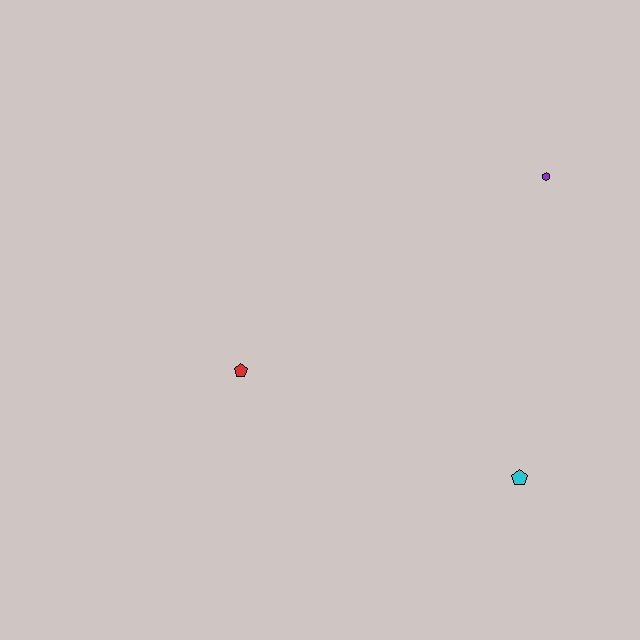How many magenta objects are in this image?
There are no magenta objects.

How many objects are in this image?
There are 3 objects.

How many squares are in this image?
There are no squares.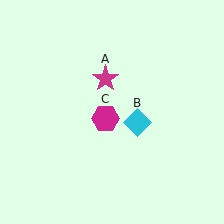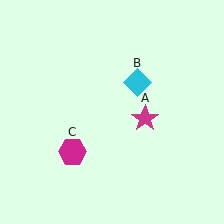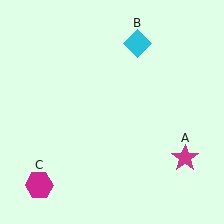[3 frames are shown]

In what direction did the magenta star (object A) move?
The magenta star (object A) moved down and to the right.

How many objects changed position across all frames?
3 objects changed position: magenta star (object A), cyan diamond (object B), magenta hexagon (object C).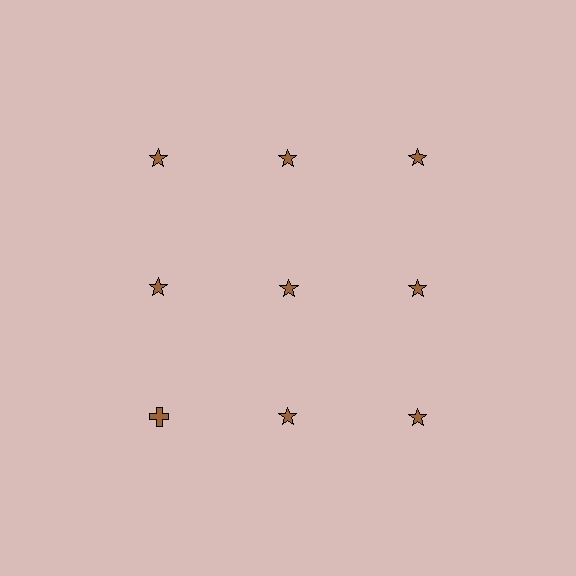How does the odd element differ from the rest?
It has a different shape: cross instead of star.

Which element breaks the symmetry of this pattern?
The brown cross in the third row, leftmost column breaks the symmetry. All other shapes are brown stars.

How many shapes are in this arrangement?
There are 9 shapes arranged in a grid pattern.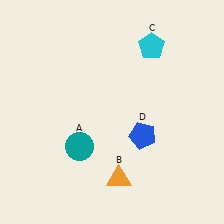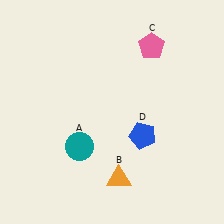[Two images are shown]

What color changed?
The pentagon (C) changed from cyan in Image 1 to pink in Image 2.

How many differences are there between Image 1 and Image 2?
There is 1 difference between the two images.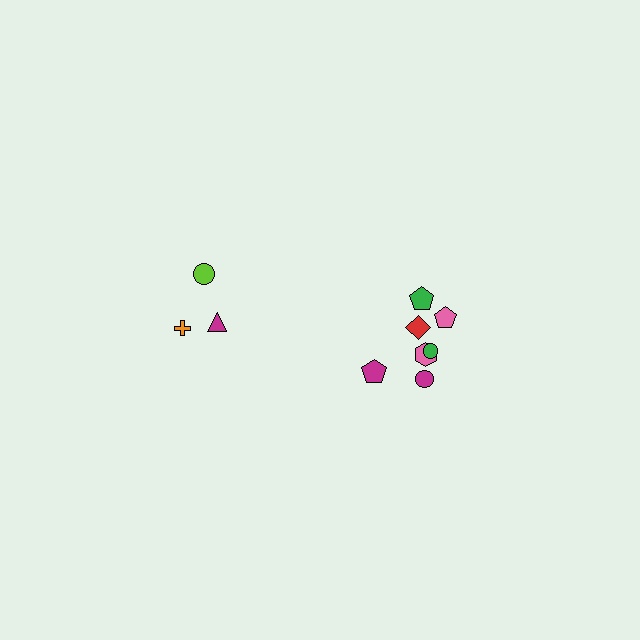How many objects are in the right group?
There are 7 objects.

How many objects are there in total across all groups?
There are 10 objects.